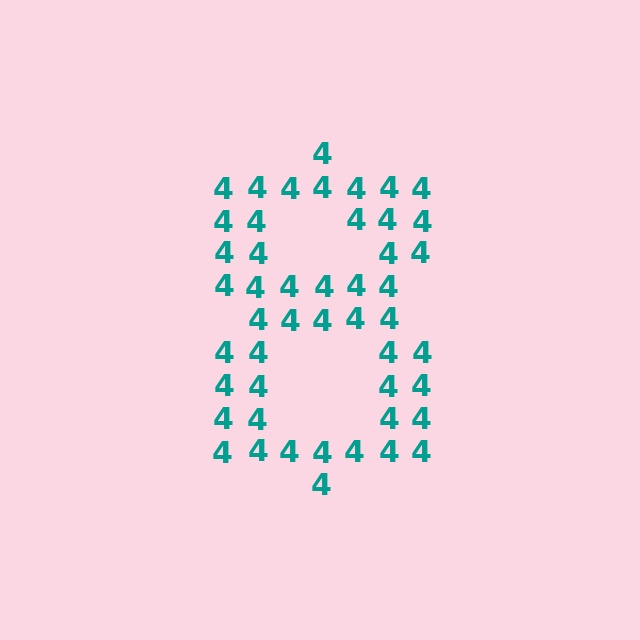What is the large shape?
The large shape is the digit 8.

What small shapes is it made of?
It is made of small digit 4's.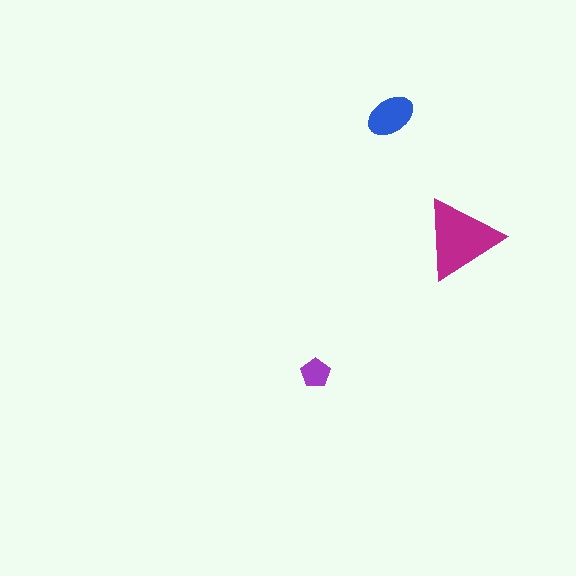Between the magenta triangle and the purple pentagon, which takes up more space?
The magenta triangle.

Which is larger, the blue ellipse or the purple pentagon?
The blue ellipse.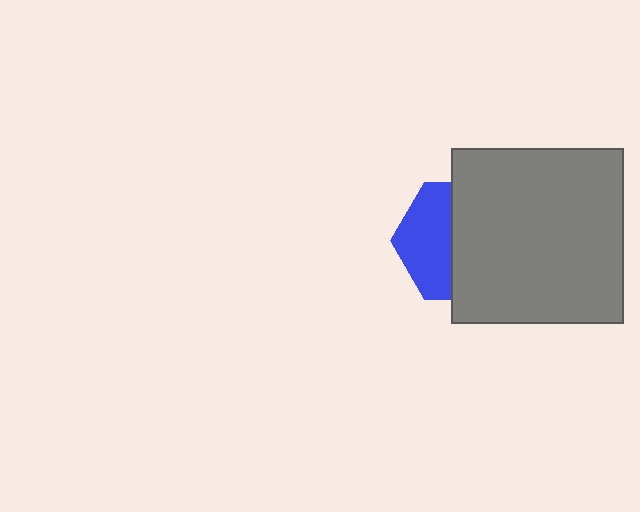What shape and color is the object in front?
The object in front is a gray rectangle.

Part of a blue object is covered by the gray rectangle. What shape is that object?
It is a hexagon.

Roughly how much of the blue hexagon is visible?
A small part of it is visible (roughly 44%).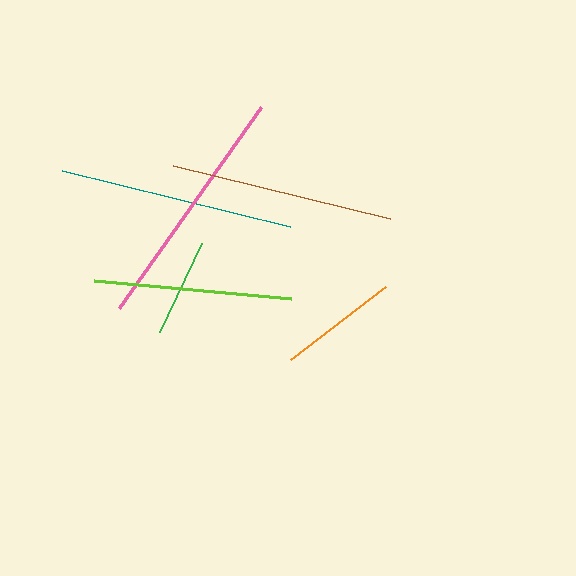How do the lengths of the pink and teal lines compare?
The pink and teal lines are approximately the same length.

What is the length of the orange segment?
The orange segment is approximately 120 pixels long.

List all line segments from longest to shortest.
From longest to shortest: pink, teal, brown, lime, orange, green.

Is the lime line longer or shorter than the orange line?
The lime line is longer than the orange line.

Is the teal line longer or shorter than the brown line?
The teal line is longer than the brown line.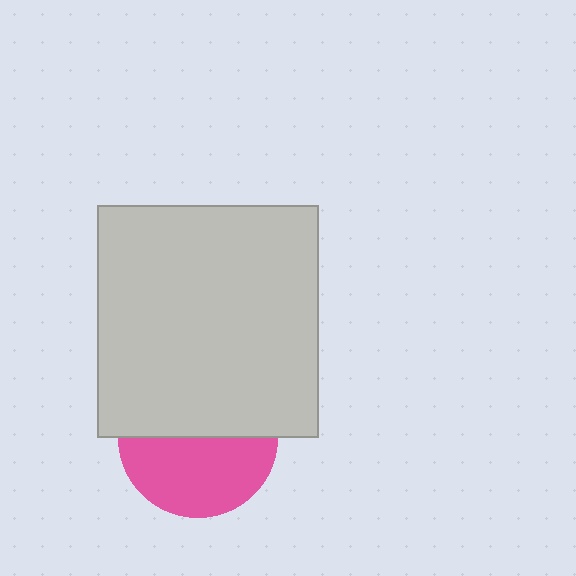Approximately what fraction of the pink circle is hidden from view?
Roughly 50% of the pink circle is hidden behind the light gray rectangle.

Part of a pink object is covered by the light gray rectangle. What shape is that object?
It is a circle.